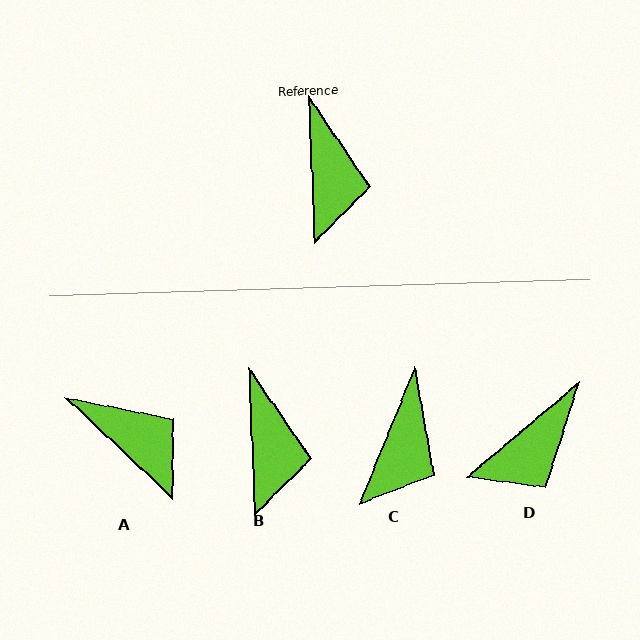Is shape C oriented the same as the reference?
No, it is off by about 24 degrees.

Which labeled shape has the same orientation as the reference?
B.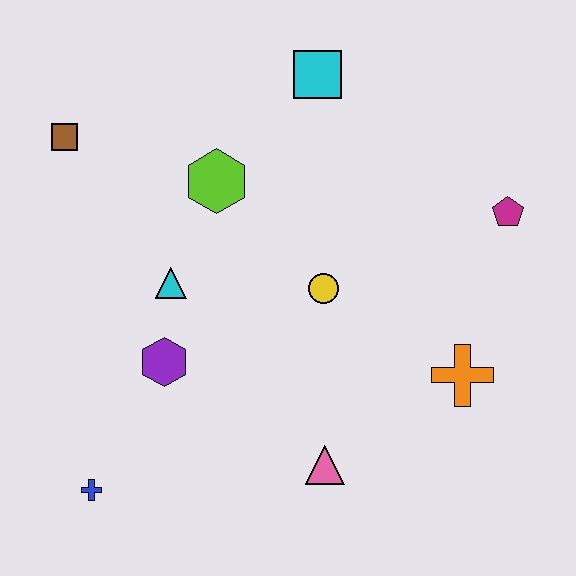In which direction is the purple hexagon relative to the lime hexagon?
The purple hexagon is below the lime hexagon.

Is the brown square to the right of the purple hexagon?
No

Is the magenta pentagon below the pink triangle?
No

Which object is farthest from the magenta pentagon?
The blue cross is farthest from the magenta pentagon.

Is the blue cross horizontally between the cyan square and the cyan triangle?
No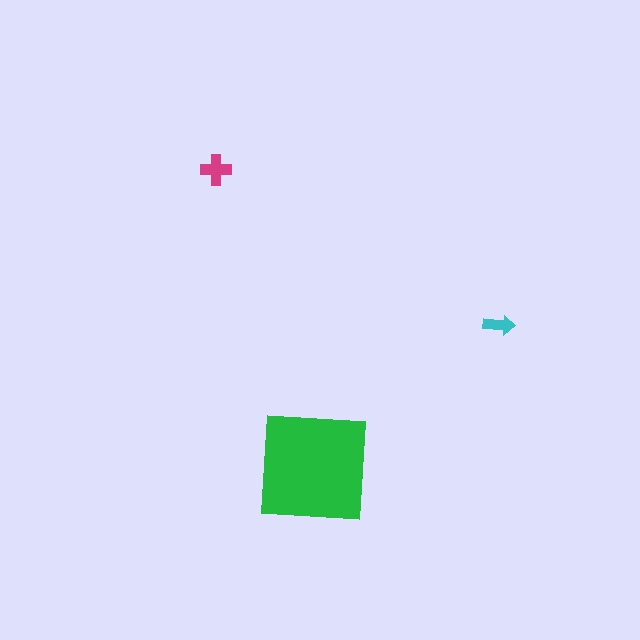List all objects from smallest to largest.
The cyan arrow, the magenta cross, the green square.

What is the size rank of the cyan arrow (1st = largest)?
3rd.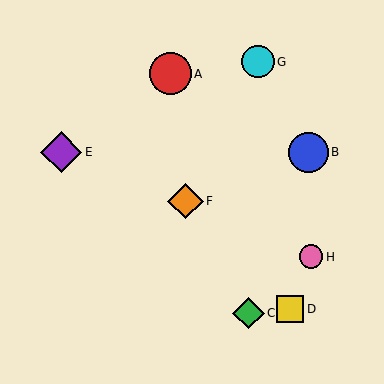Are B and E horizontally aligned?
Yes, both are at y≈152.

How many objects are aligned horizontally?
2 objects (B, E) are aligned horizontally.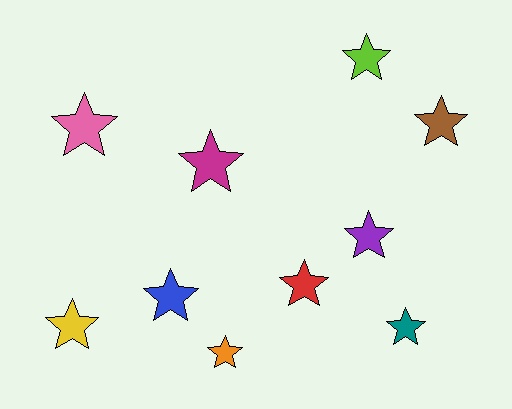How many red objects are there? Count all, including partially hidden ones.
There is 1 red object.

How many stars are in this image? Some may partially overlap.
There are 10 stars.